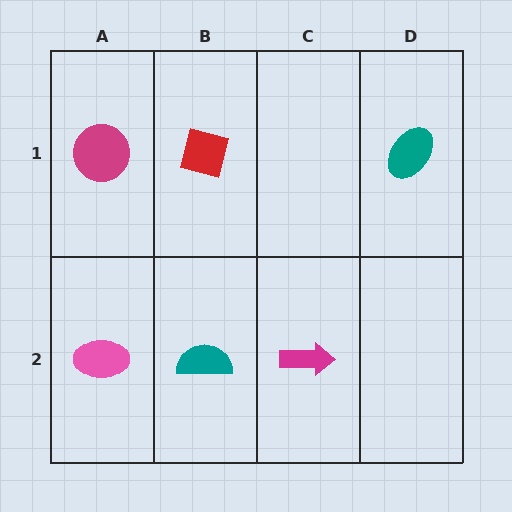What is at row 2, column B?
A teal semicircle.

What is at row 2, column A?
A pink ellipse.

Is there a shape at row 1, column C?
No, that cell is empty.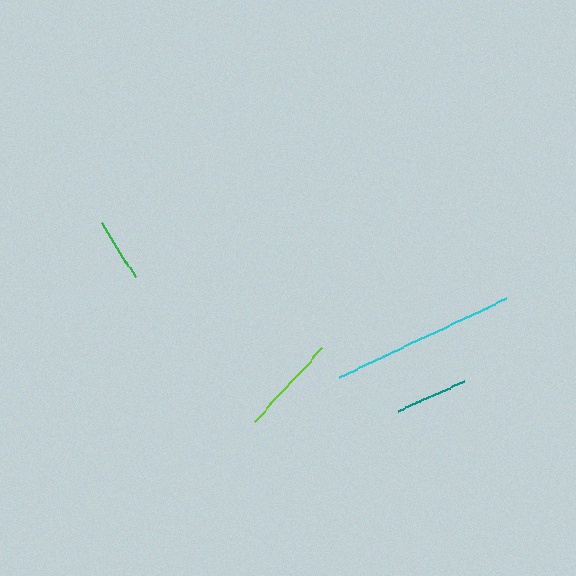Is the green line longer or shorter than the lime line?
The lime line is longer than the green line.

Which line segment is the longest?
The cyan line is the longest at approximately 184 pixels.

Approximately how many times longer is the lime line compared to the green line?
The lime line is approximately 1.6 times the length of the green line.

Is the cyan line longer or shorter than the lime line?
The cyan line is longer than the lime line.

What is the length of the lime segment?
The lime segment is approximately 100 pixels long.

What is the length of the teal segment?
The teal segment is approximately 73 pixels long.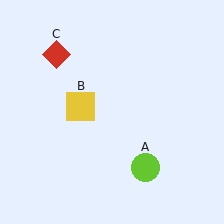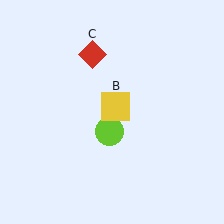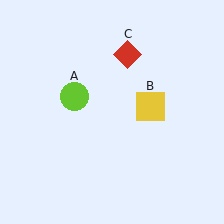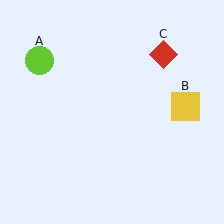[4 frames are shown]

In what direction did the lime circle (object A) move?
The lime circle (object A) moved up and to the left.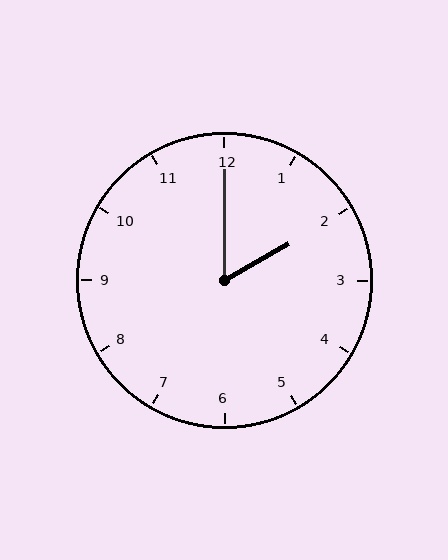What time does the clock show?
2:00.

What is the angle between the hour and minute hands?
Approximately 60 degrees.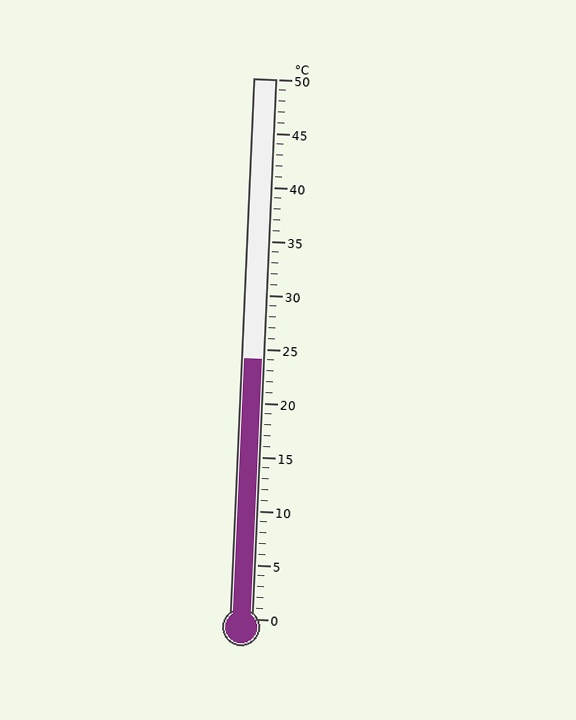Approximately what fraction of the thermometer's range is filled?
The thermometer is filled to approximately 50% of its range.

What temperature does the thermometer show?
The thermometer shows approximately 24°C.